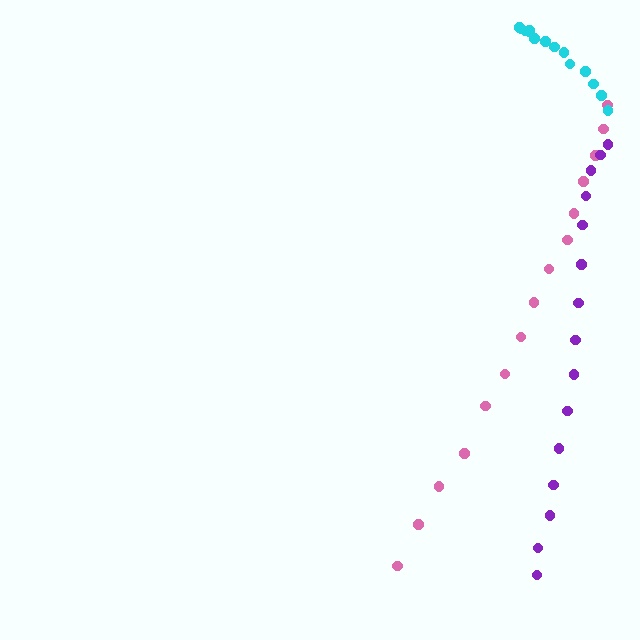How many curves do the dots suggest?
There are 3 distinct paths.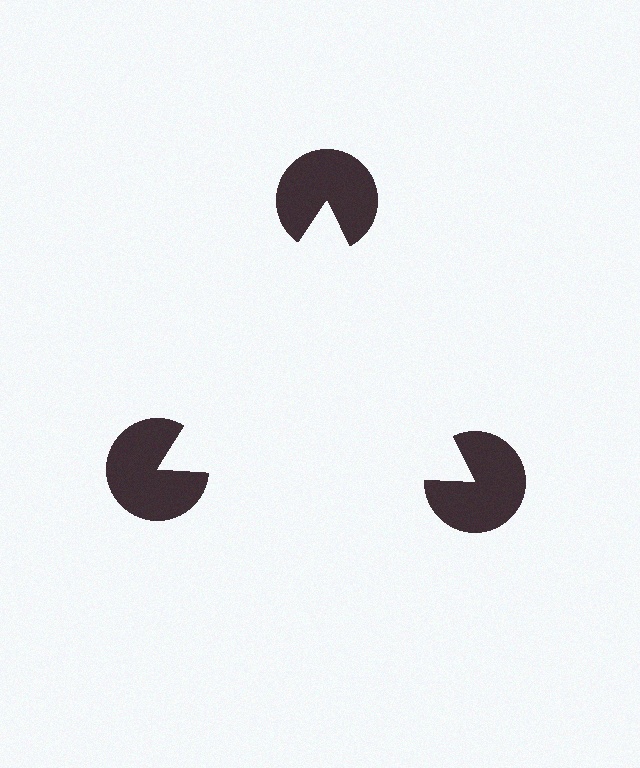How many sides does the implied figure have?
3 sides.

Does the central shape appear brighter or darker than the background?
It typically appears slightly brighter than the background, even though no actual brightness change is drawn.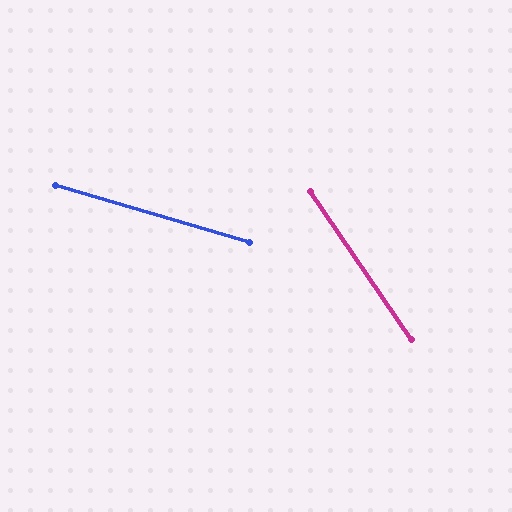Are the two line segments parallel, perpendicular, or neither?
Neither parallel nor perpendicular — they differ by about 39°.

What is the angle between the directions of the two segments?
Approximately 39 degrees.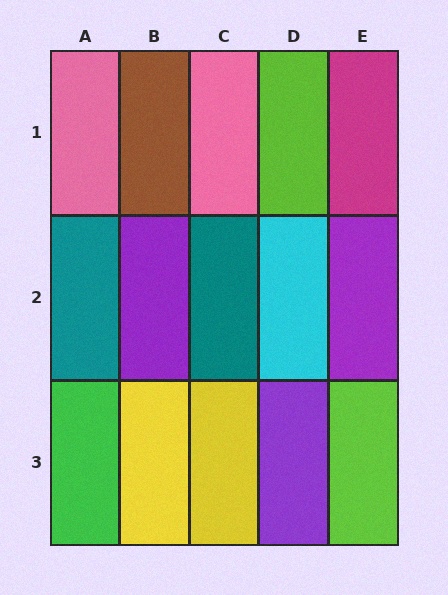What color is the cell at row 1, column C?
Pink.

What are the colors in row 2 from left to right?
Teal, purple, teal, cyan, purple.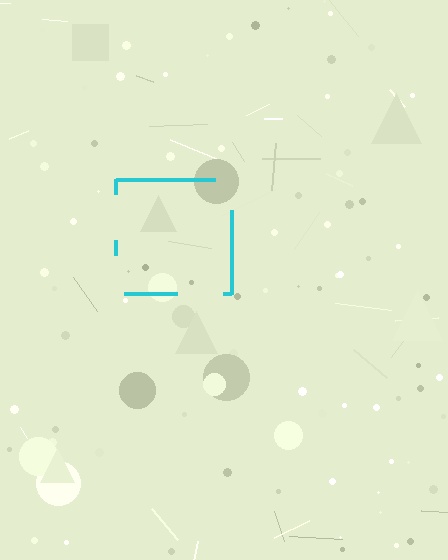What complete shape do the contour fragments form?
The contour fragments form a square.